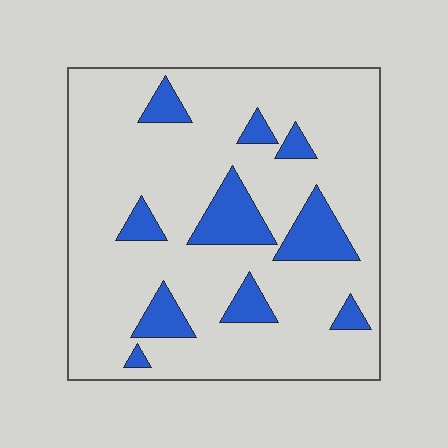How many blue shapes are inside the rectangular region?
10.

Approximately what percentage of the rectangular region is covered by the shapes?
Approximately 15%.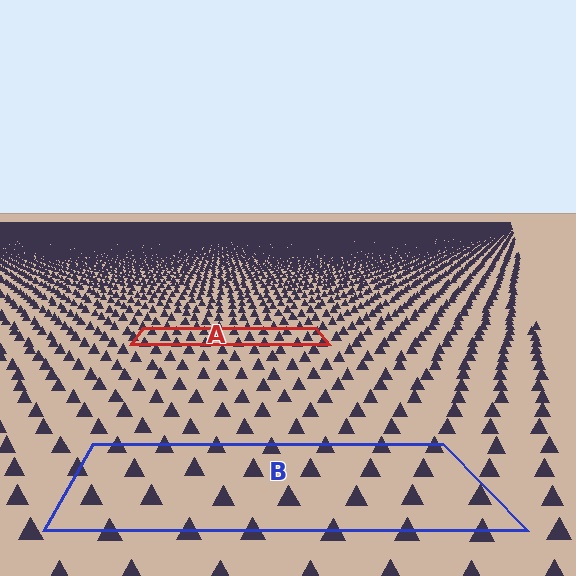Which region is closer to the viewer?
Region B is closer. The texture elements there are larger and more spread out.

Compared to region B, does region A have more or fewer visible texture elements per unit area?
Region A has more texture elements per unit area — they are packed more densely because it is farther away.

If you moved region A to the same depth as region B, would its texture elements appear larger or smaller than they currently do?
They would appear larger. At a closer depth, the same texture elements are projected at a bigger on-screen size.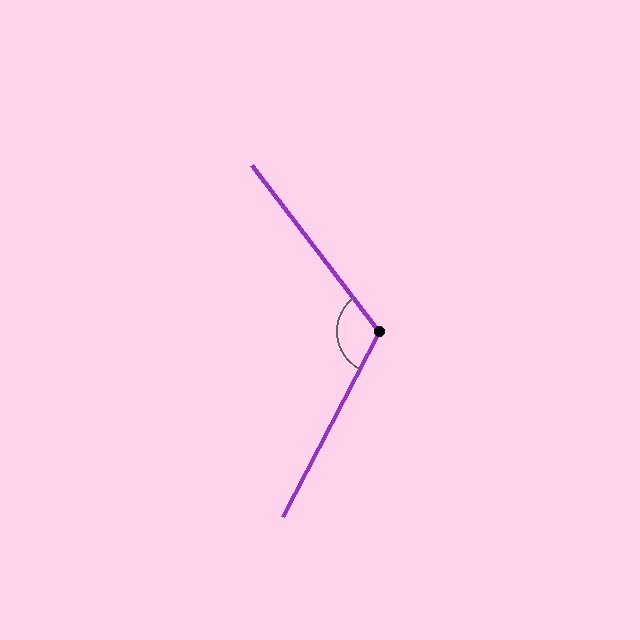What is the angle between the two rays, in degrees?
Approximately 115 degrees.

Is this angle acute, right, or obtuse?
It is obtuse.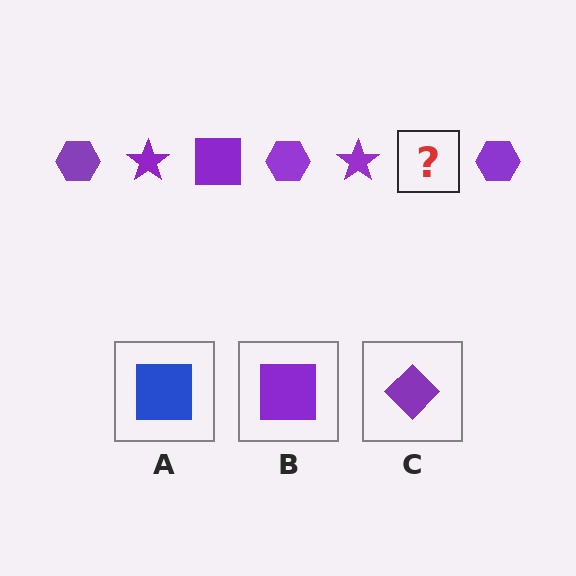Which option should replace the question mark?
Option B.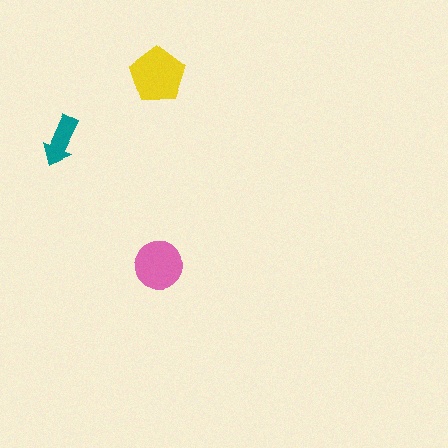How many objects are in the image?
There are 3 objects in the image.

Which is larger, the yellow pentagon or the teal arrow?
The yellow pentagon.